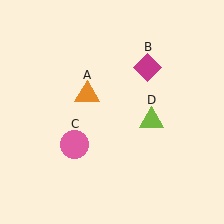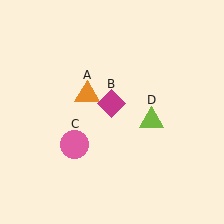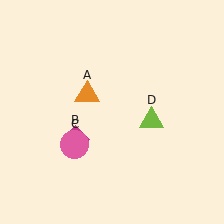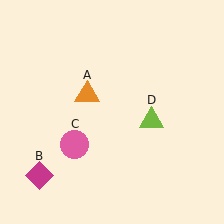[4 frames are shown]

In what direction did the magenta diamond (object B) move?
The magenta diamond (object B) moved down and to the left.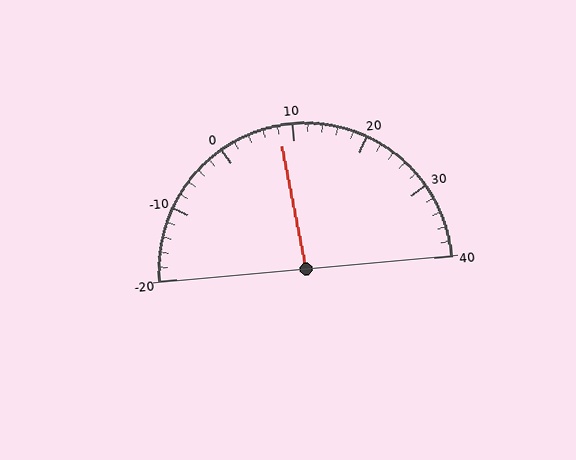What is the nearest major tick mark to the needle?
The nearest major tick mark is 10.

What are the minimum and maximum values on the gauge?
The gauge ranges from -20 to 40.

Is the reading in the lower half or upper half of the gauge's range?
The reading is in the lower half of the range (-20 to 40).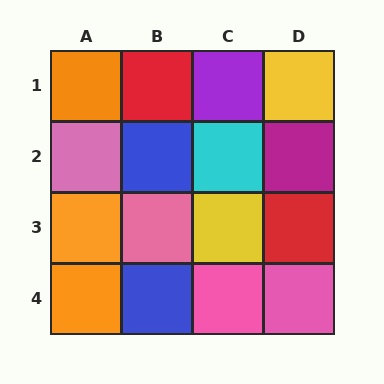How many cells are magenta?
1 cell is magenta.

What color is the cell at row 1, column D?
Yellow.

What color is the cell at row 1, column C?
Purple.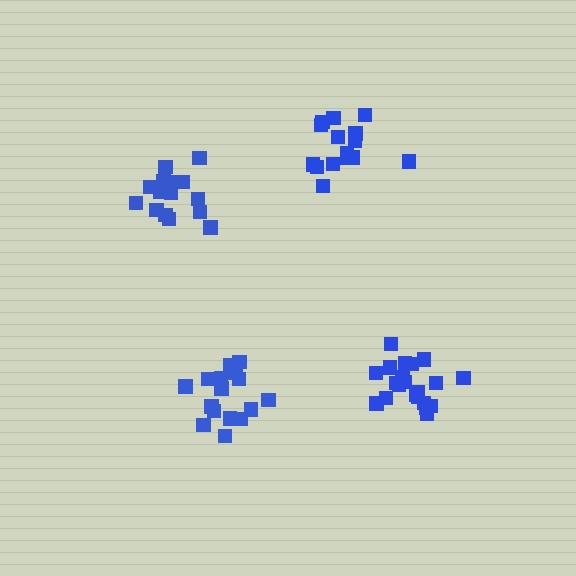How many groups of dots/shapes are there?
There are 4 groups.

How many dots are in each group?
Group 1: 15 dots, Group 2: 16 dots, Group 3: 16 dots, Group 4: 21 dots (68 total).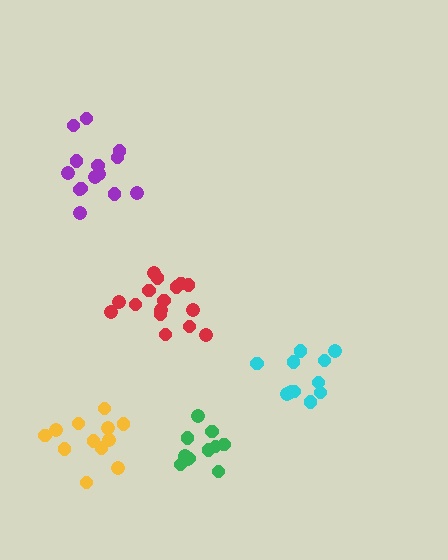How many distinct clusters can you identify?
There are 5 distinct clusters.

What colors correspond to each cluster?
The clusters are colored: green, red, cyan, yellow, purple.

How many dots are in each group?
Group 1: 11 dots, Group 2: 16 dots, Group 3: 11 dots, Group 4: 12 dots, Group 5: 14 dots (64 total).